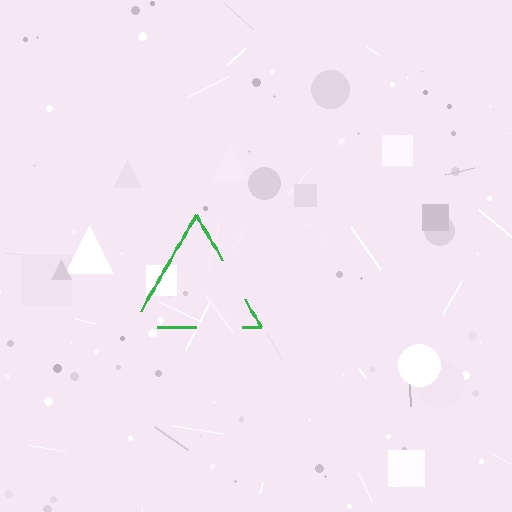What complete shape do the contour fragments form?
The contour fragments form a triangle.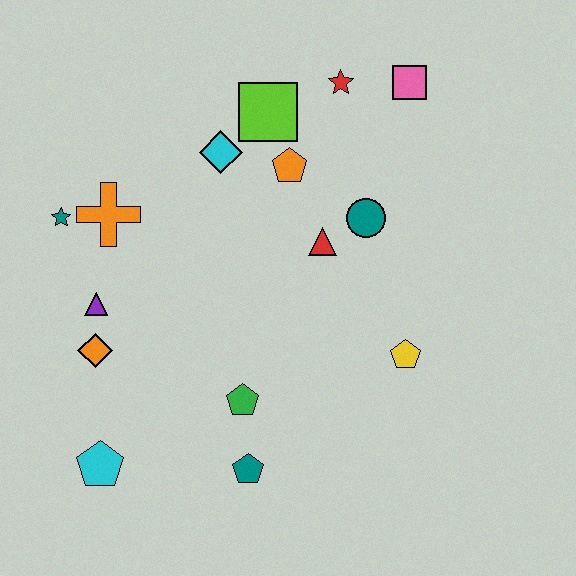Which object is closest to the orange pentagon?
The lime square is closest to the orange pentagon.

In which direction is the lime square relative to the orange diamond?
The lime square is above the orange diamond.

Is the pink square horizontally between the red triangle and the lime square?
No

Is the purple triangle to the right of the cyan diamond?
No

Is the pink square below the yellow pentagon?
No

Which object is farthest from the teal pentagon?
The pink square is farthest from the teal pentagon.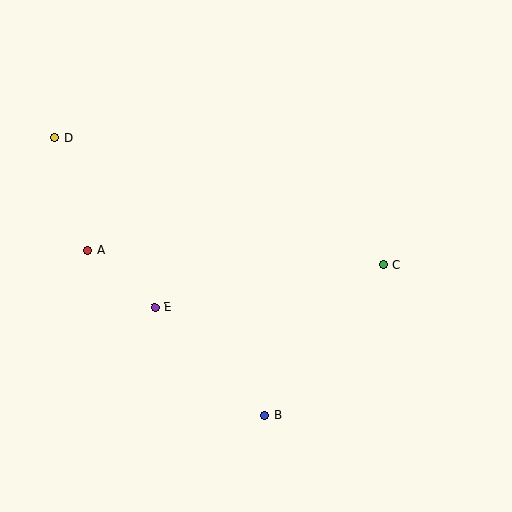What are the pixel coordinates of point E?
Point E is at (155, 307).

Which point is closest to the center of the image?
Point E at (155, 307) is closest to the center.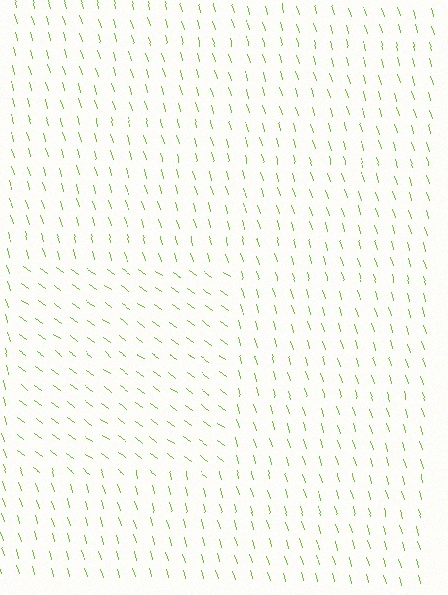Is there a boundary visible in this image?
Yes, there is a texture boundary formed by a change in line orientation.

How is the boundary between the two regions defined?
The boundary is defined purely by a change in line orientation (approximately 37 degrees difference). All lines are the same color and thickness.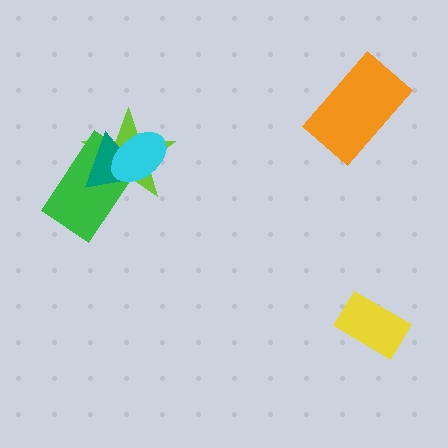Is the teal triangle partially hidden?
Yes, it is partially covered by another shape.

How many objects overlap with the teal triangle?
3 objects overlap with the teal triangle.